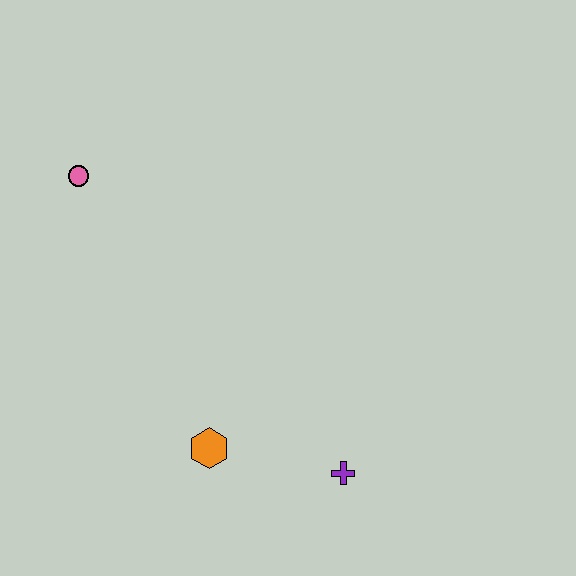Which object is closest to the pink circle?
The orange hexagon is closest to the pink circle.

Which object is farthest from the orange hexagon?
The pink circle is farthest from the orange hexagon.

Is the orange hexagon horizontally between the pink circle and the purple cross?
Yes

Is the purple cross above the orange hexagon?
No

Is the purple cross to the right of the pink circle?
Yes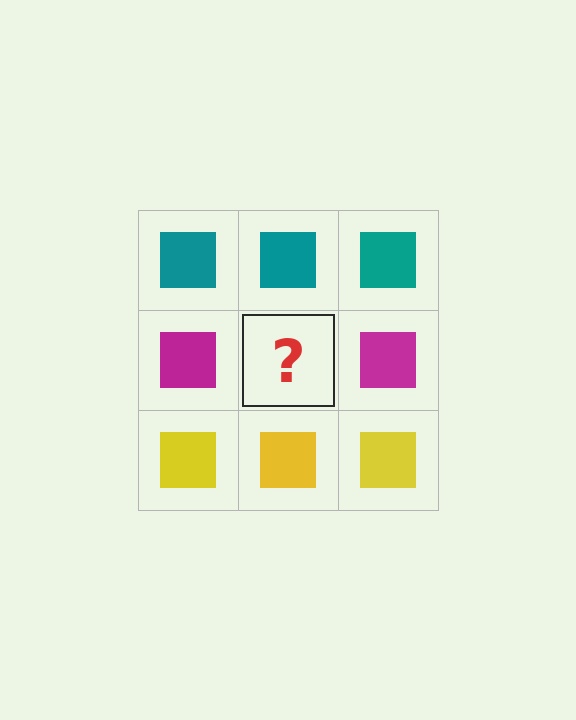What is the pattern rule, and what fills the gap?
The rule is that each row has a consistent color. The gap should be filled with a magenta square.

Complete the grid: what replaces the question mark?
The question mark should be replaced with a magenta square.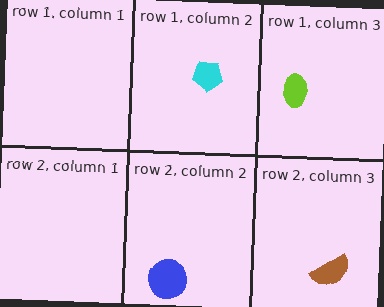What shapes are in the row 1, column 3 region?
The lime ellipse.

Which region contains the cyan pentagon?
The row 1, column 2 region.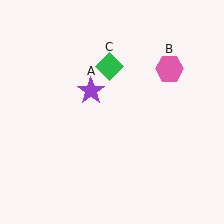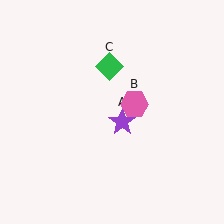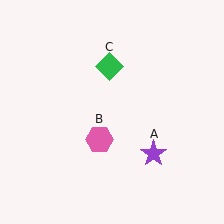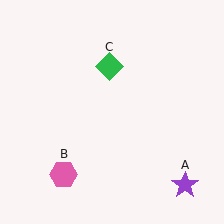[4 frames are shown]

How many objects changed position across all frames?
2 objects changed position: purple star (object A), pink hexagon (object B).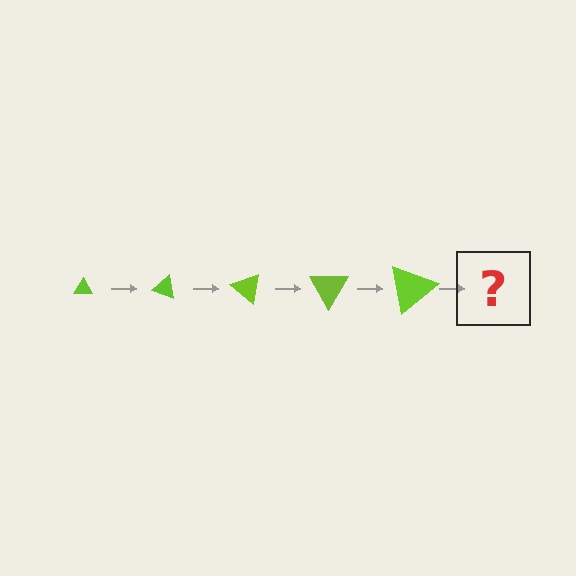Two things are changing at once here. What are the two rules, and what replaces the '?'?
The two rules are that the triangle grows larger each step and it rotates 20 degrees each step. The '?' should be a triangle, larger than the previous one and rotated 100 degrees from the start.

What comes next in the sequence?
The next element should be a triangle, larger than the previous one and rotated 100 degrees from the start.